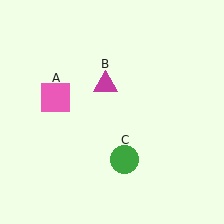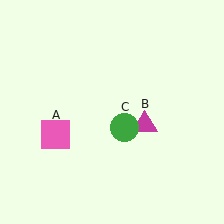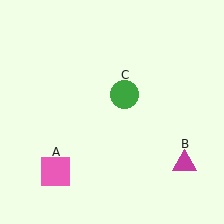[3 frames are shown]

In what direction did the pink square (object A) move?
The pink square (object A) moved down.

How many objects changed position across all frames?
3 objects changed position: pink square (object A), magenta triangle (object B), green circle (object C).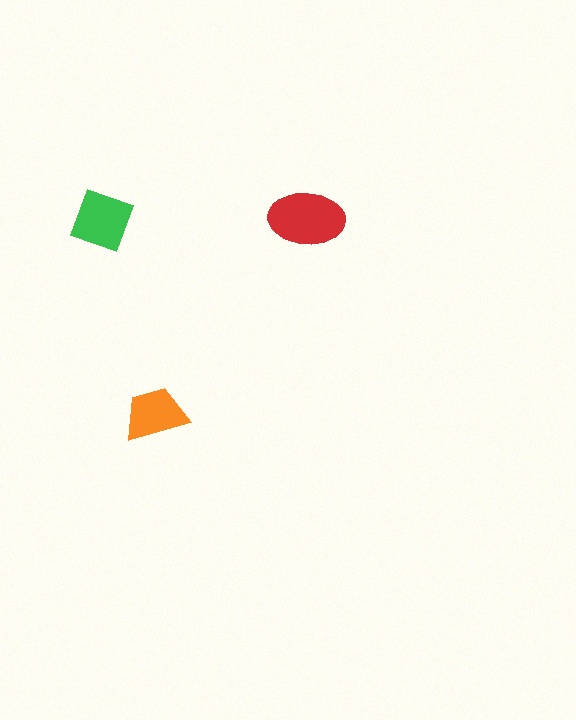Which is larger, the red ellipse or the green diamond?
The red ellipse.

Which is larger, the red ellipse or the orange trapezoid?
The red ellipse.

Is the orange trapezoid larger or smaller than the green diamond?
Smaller.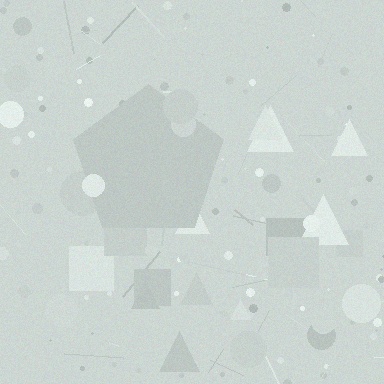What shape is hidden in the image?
A pentagon is hidden in the image.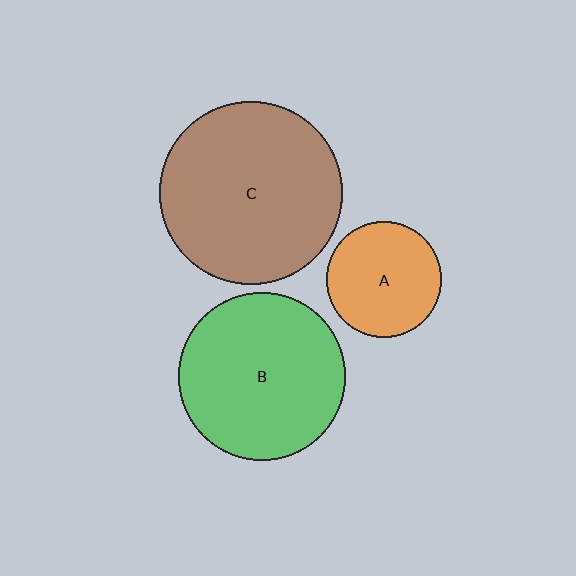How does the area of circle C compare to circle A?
Approximately 2.5 times.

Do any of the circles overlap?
No, none of the circles overlap.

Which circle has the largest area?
Circle C (brown).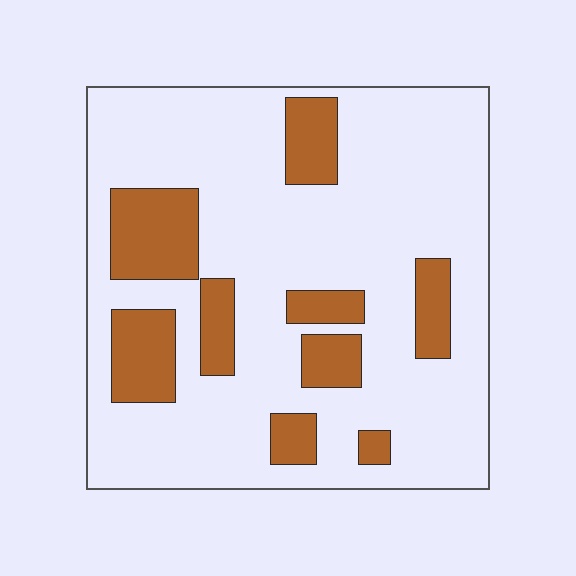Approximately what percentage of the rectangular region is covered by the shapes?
Approximately 20%.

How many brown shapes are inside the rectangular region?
9.